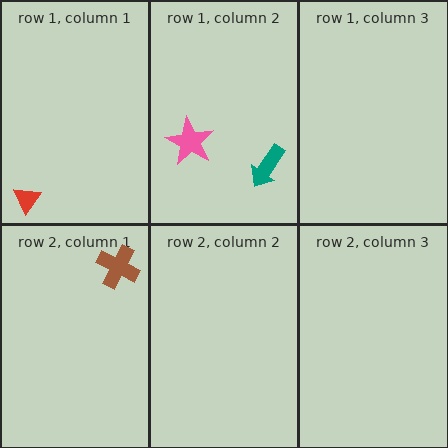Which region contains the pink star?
The row 1, column 2 region.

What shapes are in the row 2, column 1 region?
The brown cross.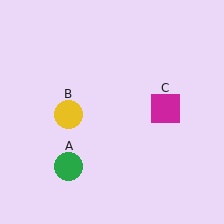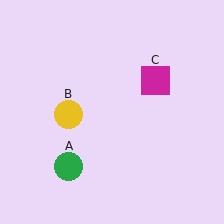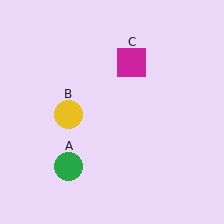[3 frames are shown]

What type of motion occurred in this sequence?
The magenta square (object C) rotated counterclockwise around the center of the scene.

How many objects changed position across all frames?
1 object changed position: magenta square (object C).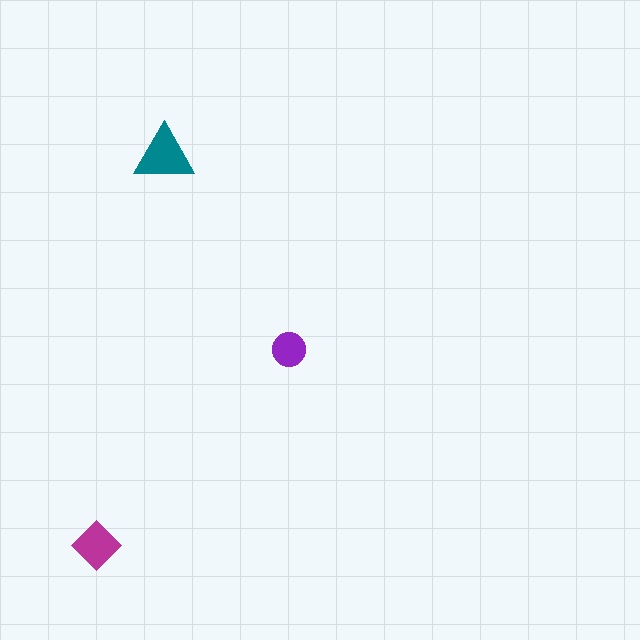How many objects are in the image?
There are 3 objects in the image.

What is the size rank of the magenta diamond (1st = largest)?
2nd.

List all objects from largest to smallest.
The teal triangle, the magenta diamond, the purple circle.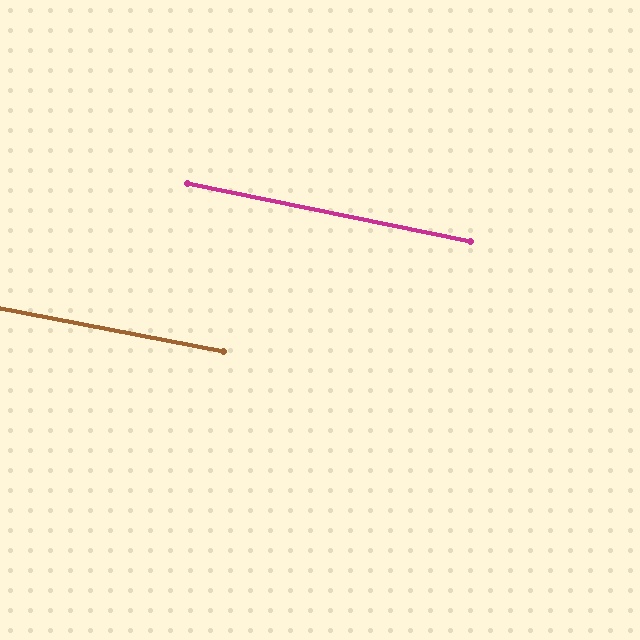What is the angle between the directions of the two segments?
Approximately 1 degree.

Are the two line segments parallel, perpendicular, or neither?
Parallel — their directions differ by only 0.6°.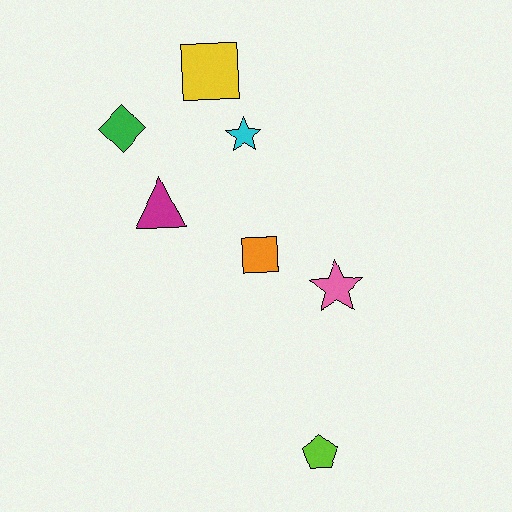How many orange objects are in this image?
There is 1 orange object.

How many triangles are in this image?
There is 1 triangle.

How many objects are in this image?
There are 7 objects.